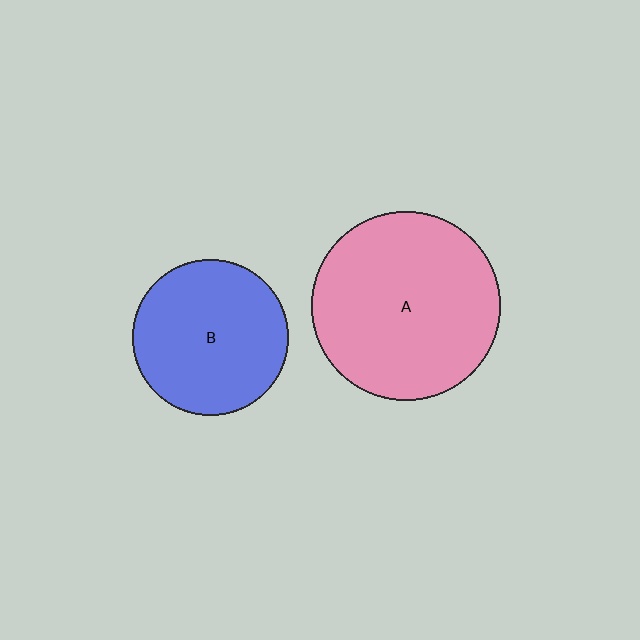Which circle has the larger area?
Circle A (pink).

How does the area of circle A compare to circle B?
Approximately 1.5 times.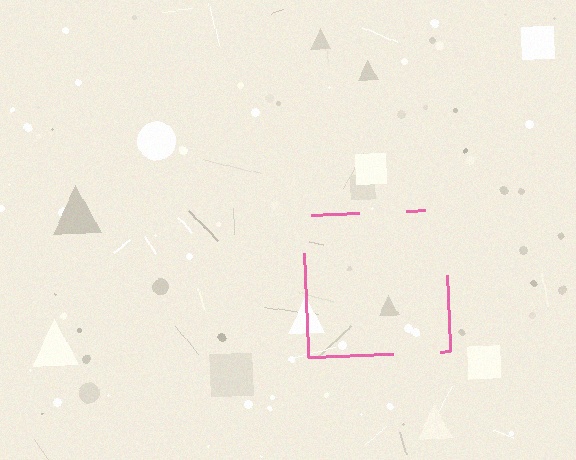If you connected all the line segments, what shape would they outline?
They would outline a square.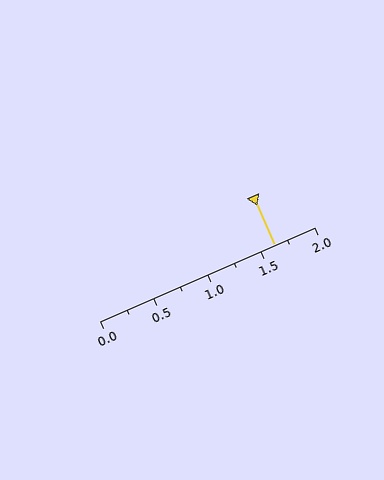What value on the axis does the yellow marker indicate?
The marker indicates approximately 1.62.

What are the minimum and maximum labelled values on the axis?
The axis runs from 0.0 to 2.0.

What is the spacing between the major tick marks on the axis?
The major ticks are spaced 0.5 apart.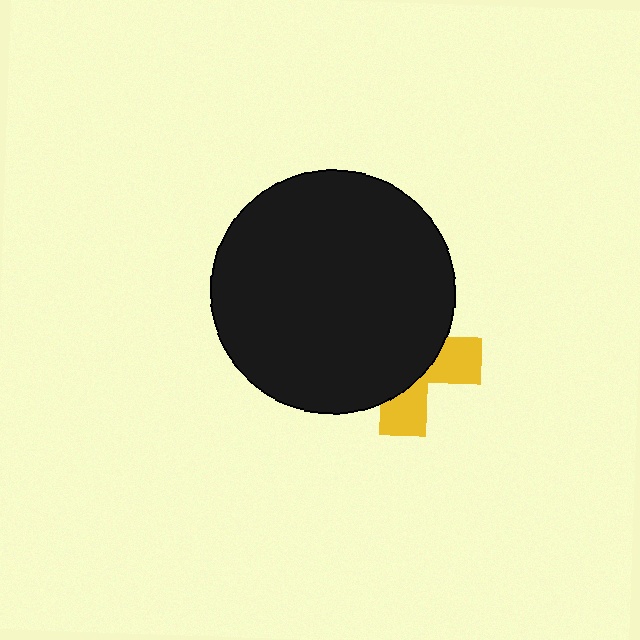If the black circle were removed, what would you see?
You would see the complete yellow cross.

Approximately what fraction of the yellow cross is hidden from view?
Roughly 65% of the yellow cross is hidden behind the black circle.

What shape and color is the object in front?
The object in front is a black circle.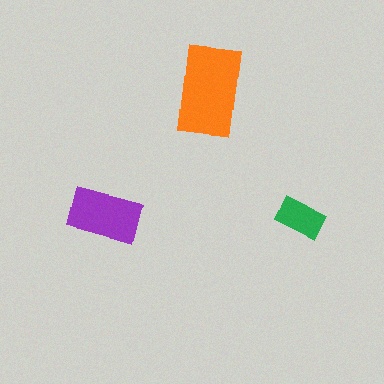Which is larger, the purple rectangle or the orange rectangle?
The orange one.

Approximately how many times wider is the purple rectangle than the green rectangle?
About 1.5 times wider.